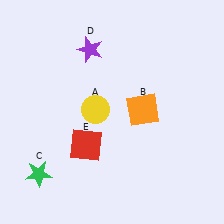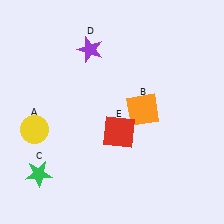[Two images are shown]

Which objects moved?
The objects that moved are: the yellow circle (A), the red square (E).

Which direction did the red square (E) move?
The red square (E) moved right.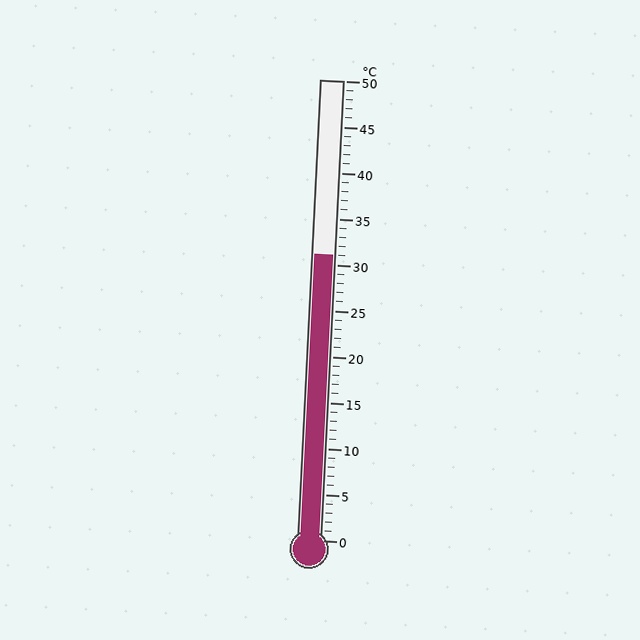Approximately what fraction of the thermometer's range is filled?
The thermometer is filled to approximately 60% of its range.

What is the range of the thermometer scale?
The thermometer scale ranges from 0°C to 50°C.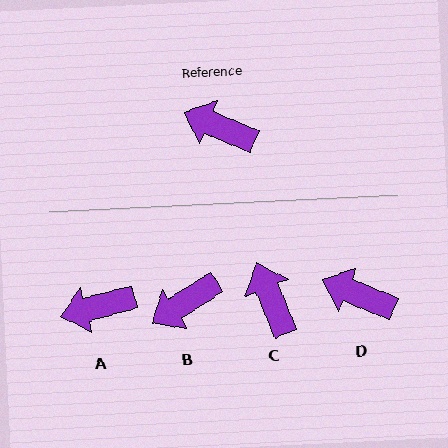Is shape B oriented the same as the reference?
No, it is off by about 55 degrees.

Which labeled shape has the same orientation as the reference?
D.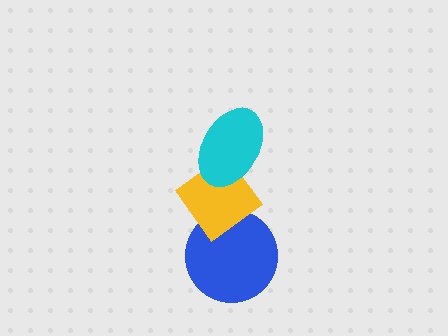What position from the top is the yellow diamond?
The yellow diamond is 2nd from the top.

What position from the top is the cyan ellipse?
The cyan ellipse is 1st from the top.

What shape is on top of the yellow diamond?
The cyan ellipse is on top of the yellow diamond.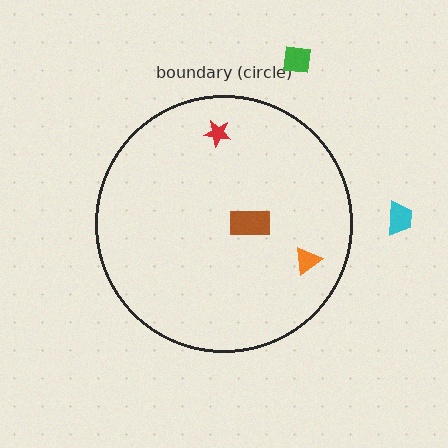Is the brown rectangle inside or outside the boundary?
Inside.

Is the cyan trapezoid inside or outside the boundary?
Outside.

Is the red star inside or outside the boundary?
Inside.